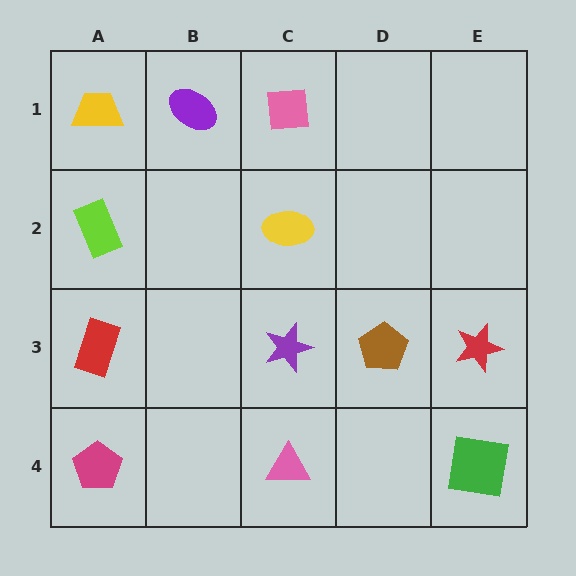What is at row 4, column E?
A green square.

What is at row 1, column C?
A pink square.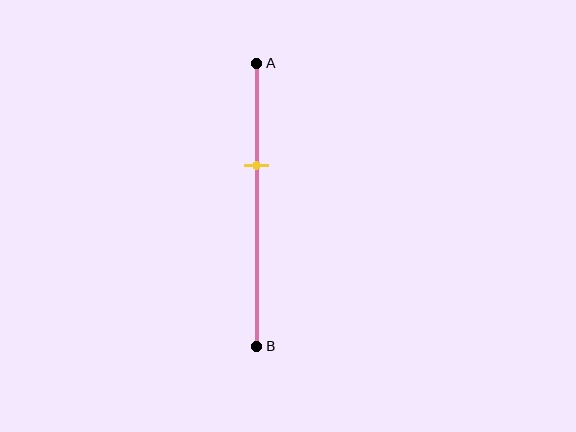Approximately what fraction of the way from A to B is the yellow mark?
The yellow mark is approximately 35% of the way from A to B.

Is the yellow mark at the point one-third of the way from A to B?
Yes, the mark is approximately at the one-third point.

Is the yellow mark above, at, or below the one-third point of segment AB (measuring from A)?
The yellow mark is approximately at the one-third point of segment AB.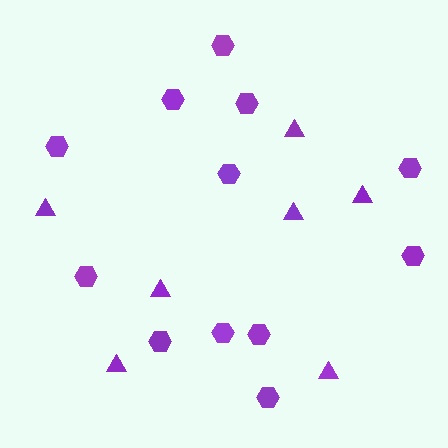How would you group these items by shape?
There are 2 groups: one group of triangles (7) and one group of hexagons (12).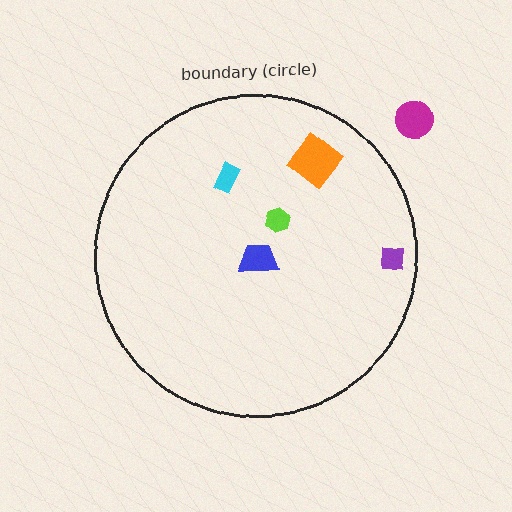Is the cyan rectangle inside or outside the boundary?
Inside.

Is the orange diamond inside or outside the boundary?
Inside.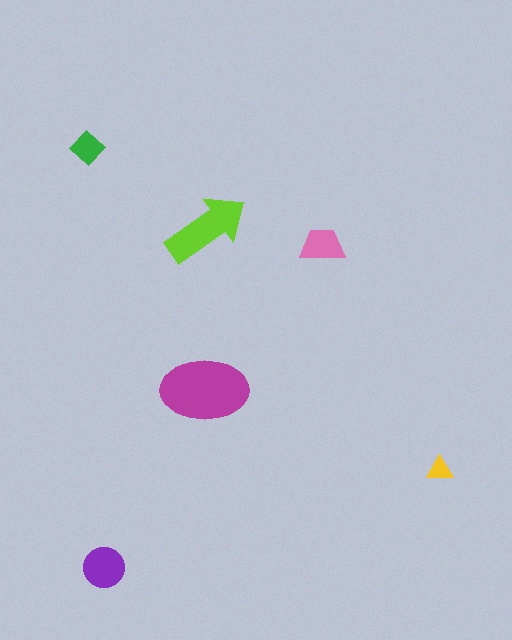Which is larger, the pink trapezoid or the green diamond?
The pink trapezoid.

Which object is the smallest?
The yellow triangle.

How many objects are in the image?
There are 6 objects in the image.